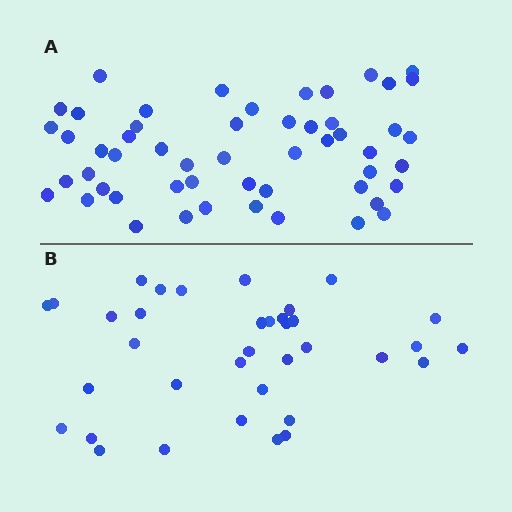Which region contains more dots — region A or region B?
Region A (the top region) has more dots.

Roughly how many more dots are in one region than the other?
Region A has approximately 15 more dots than region B.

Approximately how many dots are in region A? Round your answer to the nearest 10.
About 50 dots. (The exact count is 53, which rounds to 50.)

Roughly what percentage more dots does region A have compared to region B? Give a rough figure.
About 45% more.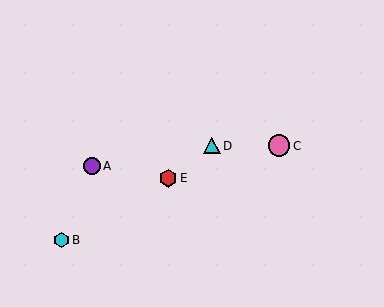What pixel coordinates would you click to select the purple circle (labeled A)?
Click at (92, 166) to select the purple circle A.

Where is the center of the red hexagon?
The center of the red hexagon is at (168, 178).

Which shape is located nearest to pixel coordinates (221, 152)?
The cyan triangle (labeled D) at (212, 146) is nearest to that location.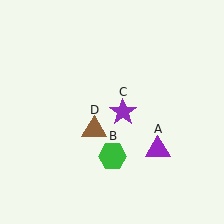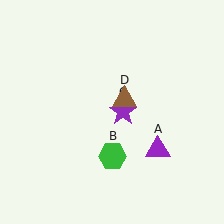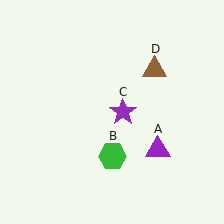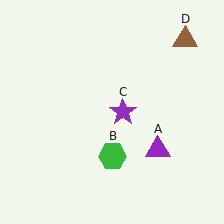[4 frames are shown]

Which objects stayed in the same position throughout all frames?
Purple triangle (object A) and green hexagon (object B) and purple star (object C) remained stationary.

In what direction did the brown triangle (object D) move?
The brown triangle (object D) moved up and to the right.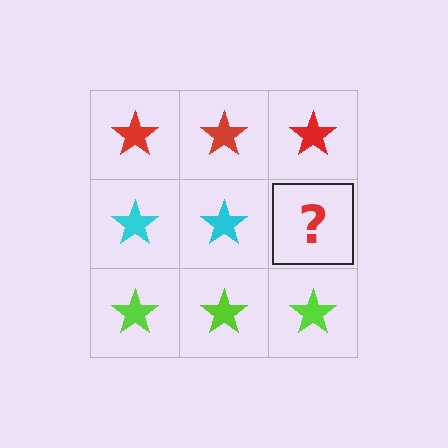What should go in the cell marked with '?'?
The missing cell should contain a cyan star.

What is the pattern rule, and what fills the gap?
The rule is that each row has a consistent color. The gap should be filled with a cyan star.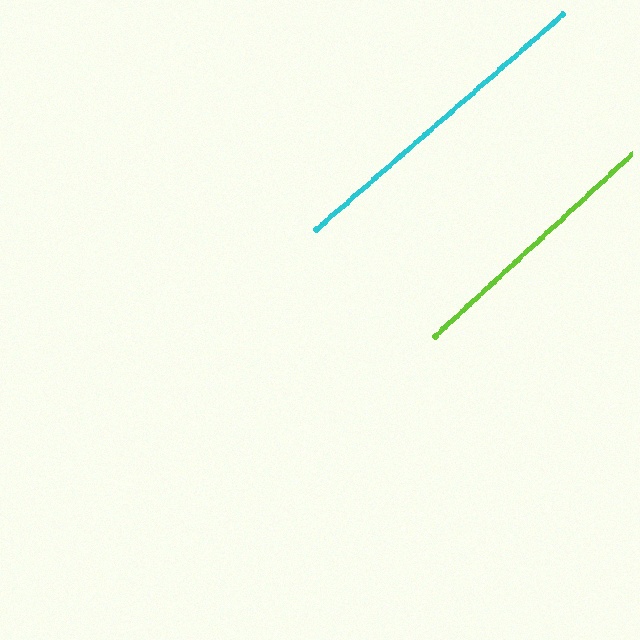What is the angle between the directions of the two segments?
Approximately 2 degrees.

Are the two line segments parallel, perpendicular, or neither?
Parallel — their directions differ by only 1.6°.